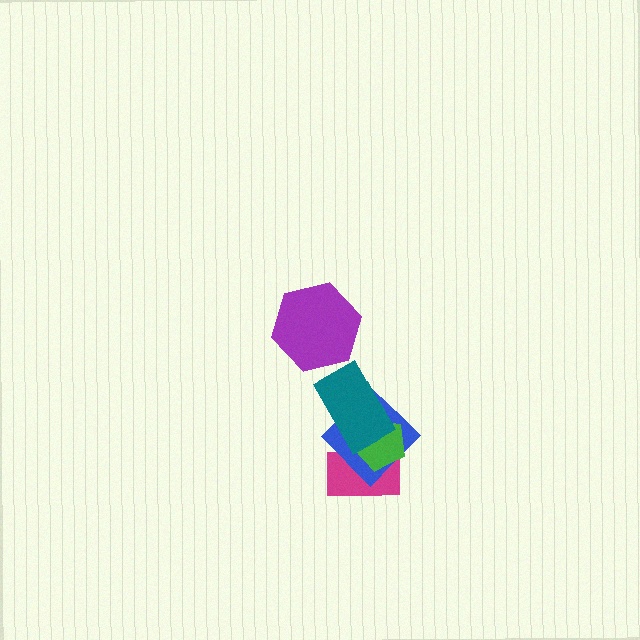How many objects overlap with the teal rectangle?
3 objects overlap with the teal rectangle.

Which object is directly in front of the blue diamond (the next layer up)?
The green pentagon is directly in front of the blue diamond.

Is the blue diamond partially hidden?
Yes, it is partially covered by another shape.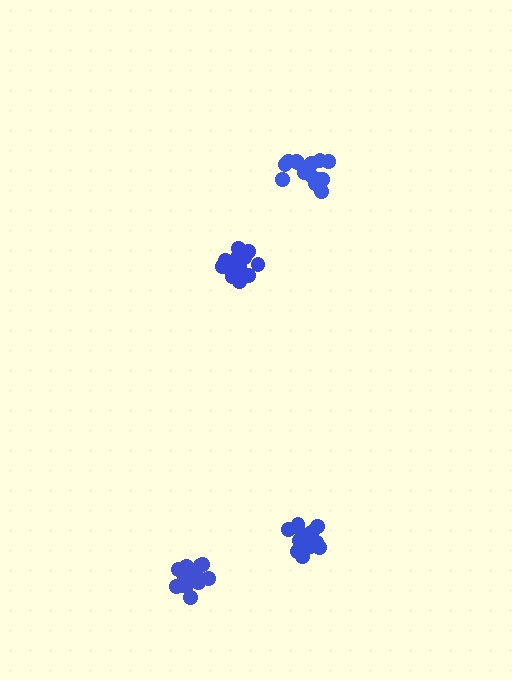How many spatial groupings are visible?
There are 4 spatial groupings.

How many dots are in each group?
Group 1: 18 dots, Group 2: 16 dots, Group 3: 18 dots, Group 4: 16 dots (68 total).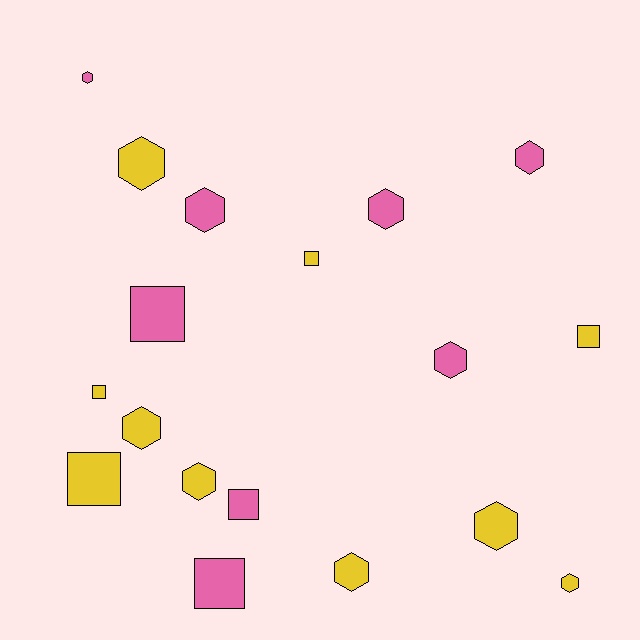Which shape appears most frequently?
Hexagon, with 11 objects.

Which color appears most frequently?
Yellow, with 10 objects.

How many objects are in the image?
There are 18 objects.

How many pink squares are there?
There are 3 pink squares.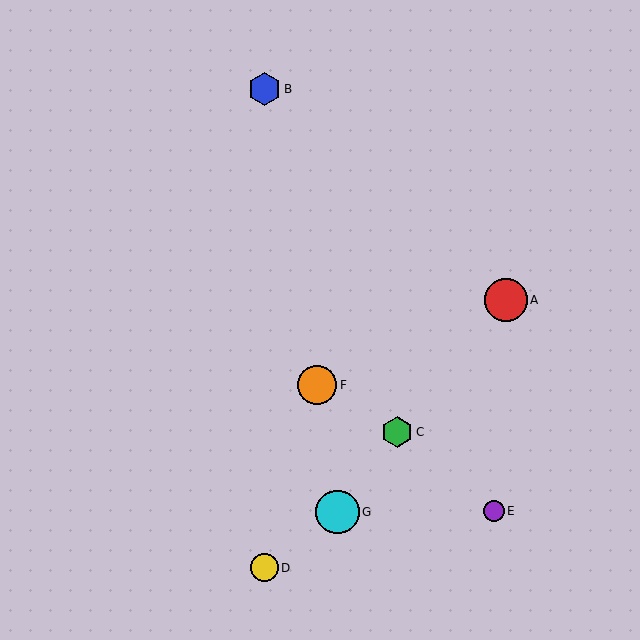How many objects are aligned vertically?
2 objects (B, D) are aligned vertically.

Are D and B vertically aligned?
Yes, both are at x≈265.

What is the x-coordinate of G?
Object G is at x≈337.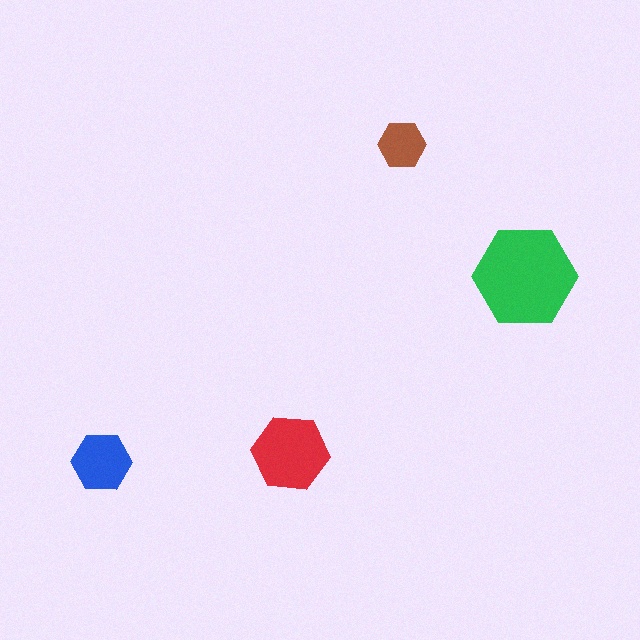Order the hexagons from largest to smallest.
the green one, the red one, the blue one, the brown one.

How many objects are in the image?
There are 4 objects in the image.